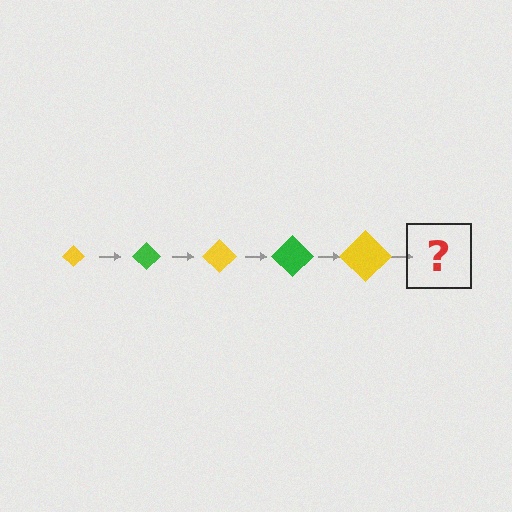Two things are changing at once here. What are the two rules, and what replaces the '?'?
The two rules are that the diamond grows larger each step and the color cycles through yellow and green. The '?' should be a green diamond, larger than the previous one.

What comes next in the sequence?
The next element should be a green diamond, larger than the previous one.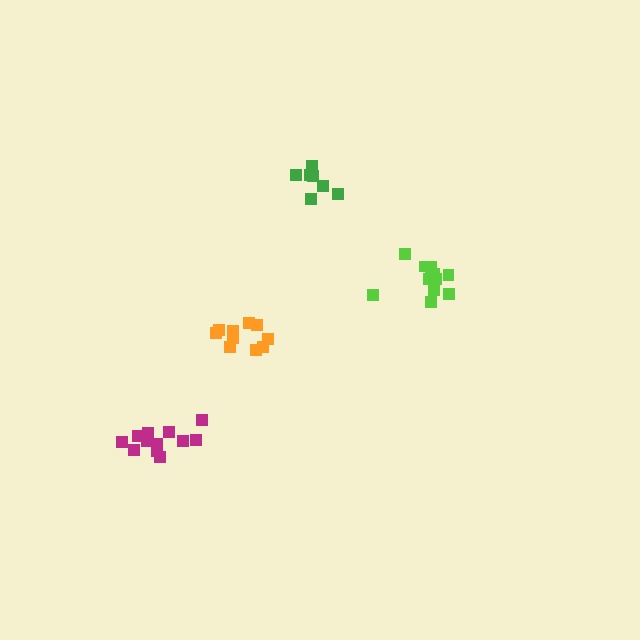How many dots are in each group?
Group 1: 12 dots, Group 2: 7 dots, Group 3: 11 dots, Group 4: 10 dots (40 total).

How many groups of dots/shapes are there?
There are 4 groups.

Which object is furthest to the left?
The magenta cluster is leftmost.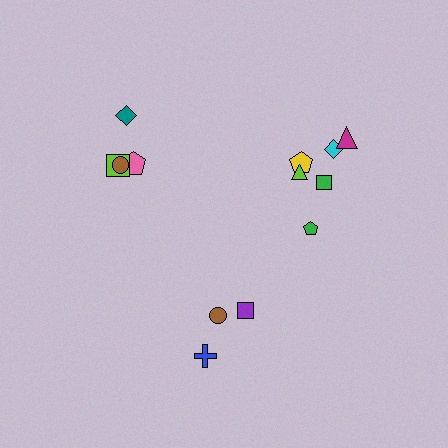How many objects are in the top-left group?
There are 4 objects.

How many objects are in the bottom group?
There are 3 objects.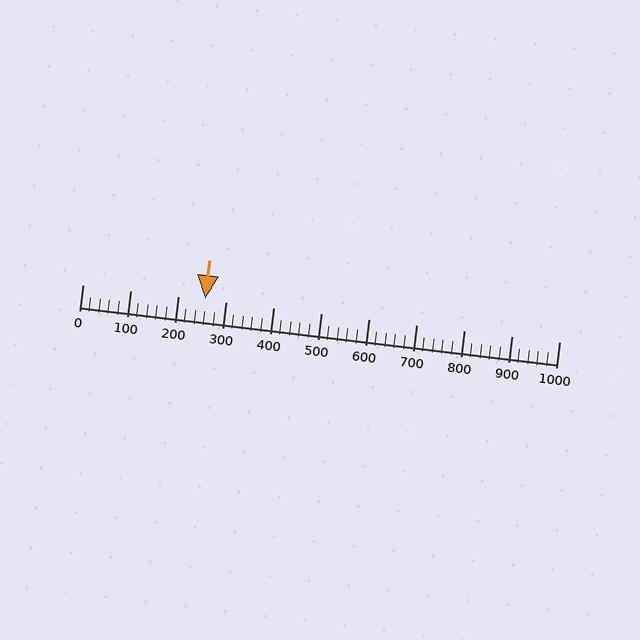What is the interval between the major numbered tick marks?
The major tick marks are spaced 100 units apart.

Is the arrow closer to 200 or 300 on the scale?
The arrow is closer to 300.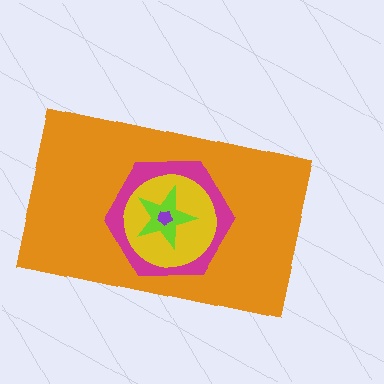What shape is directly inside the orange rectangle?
The magenta hexagon.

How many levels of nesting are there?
5.